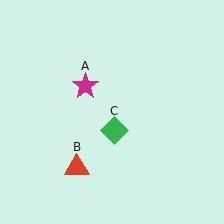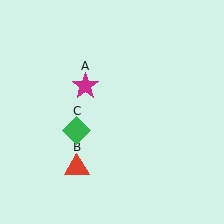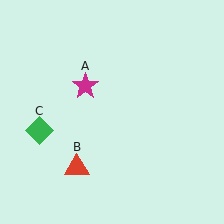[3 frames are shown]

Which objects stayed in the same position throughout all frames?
Magenta star (object A) and red triangle (object B) remained stationary.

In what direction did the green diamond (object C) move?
The green diamond (object C) moved left.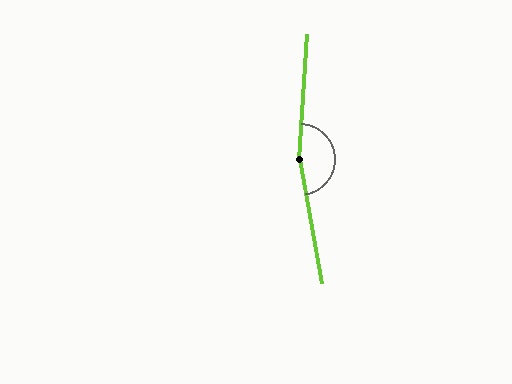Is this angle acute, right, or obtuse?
It is obtuse.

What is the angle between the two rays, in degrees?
Approximately 166 degrees.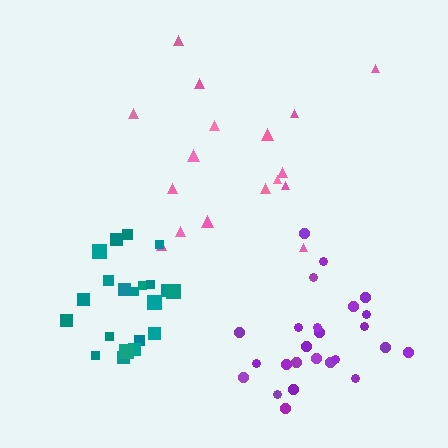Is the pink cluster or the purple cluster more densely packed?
Purple.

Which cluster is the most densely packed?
Teal.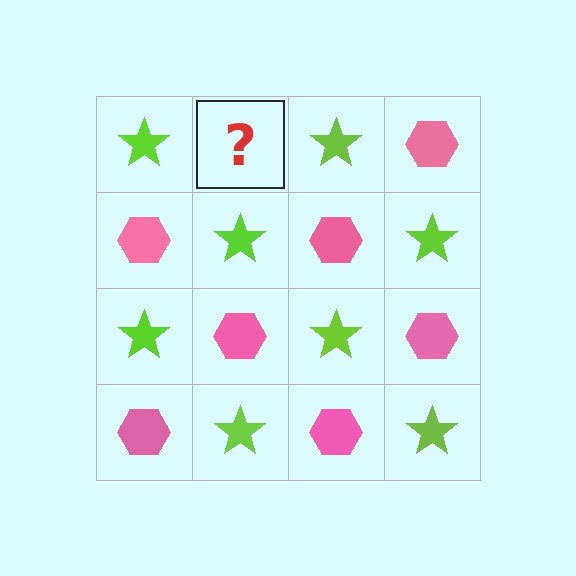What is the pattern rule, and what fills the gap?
The rule is that it alternates lime star and pink hexagon in a checkerboard pattern. The gap should be filled with a pink hexagon.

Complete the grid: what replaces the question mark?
The question mark should be replaced with a pink hexagon.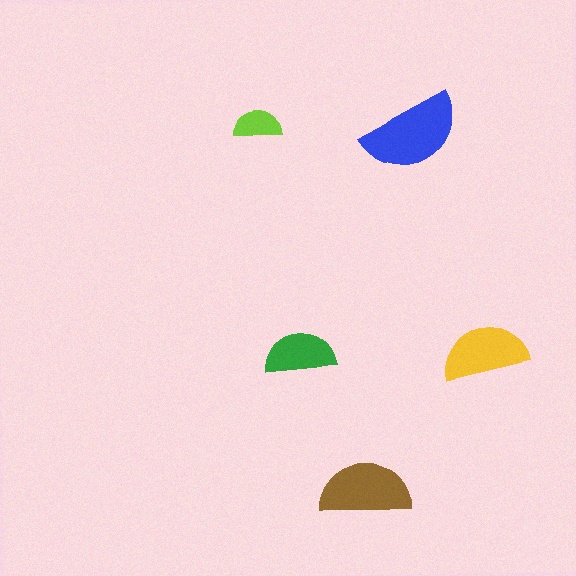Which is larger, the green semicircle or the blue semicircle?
The blue one.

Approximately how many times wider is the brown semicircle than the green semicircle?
About 1.5 times wider.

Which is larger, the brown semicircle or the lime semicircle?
The brown one.